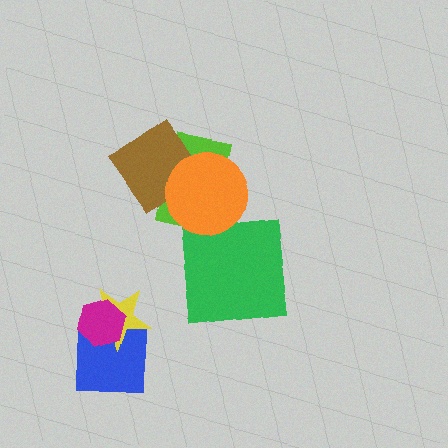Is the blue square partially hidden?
Yes, it is partially covered by another shape.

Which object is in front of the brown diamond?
The orange circle is in front of the brown diamond.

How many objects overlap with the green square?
0 objects overlap with the green square.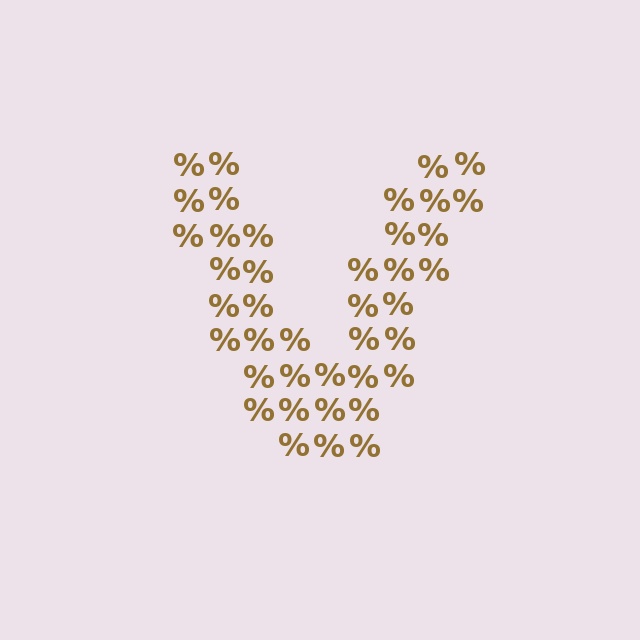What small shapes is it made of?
It is made of small percent signs.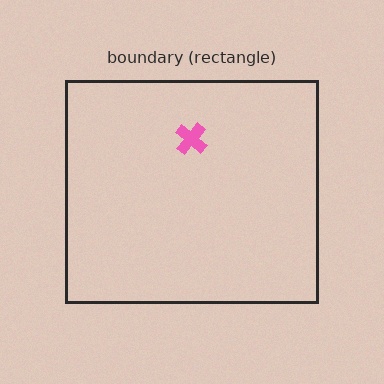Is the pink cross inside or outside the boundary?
Inside.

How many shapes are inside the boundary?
1 inside, 0 outside.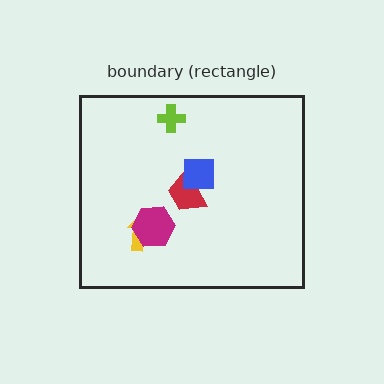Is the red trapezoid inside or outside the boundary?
Inside.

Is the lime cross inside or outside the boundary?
Inside.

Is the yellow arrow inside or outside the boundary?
Inside.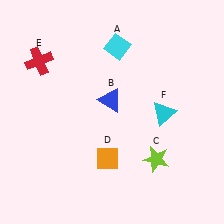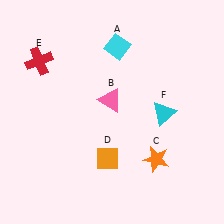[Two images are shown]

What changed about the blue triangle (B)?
In Image 1, B is blue. In Image 2, it changed to pink.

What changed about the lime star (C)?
In Image 1, C is lime. In Image 2, it changed to orange.